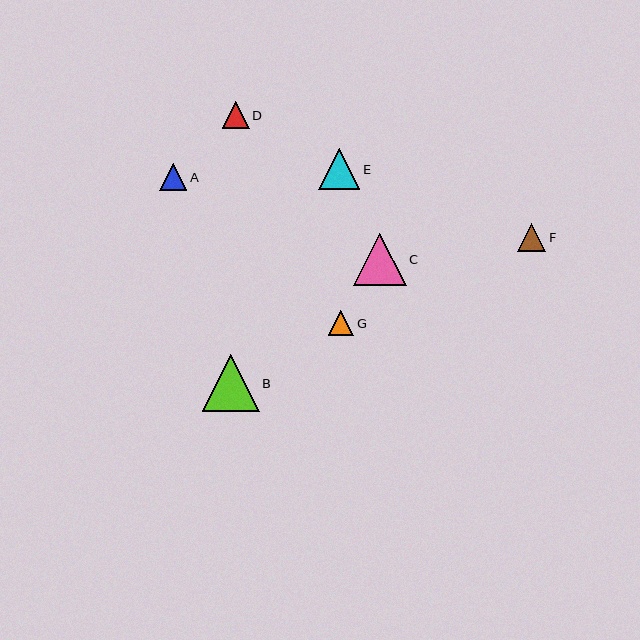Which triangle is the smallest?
Triangle G is the smallest with a size of approximately 25 pixels.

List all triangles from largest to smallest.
From largest to smallest: B, C, E, F, A, D, G.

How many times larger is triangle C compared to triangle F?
Triangle C is approximately 1.8 times the size of triangle F.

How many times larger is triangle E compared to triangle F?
Triangle E is approximately 1.4 times the size of triangle F.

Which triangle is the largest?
Triangle B is the largest with a size of approximately 57 pixels.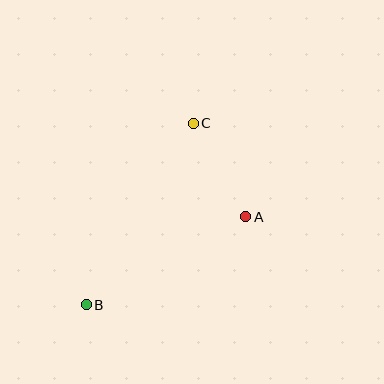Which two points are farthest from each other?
Points B and C are farthest from each other.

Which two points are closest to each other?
Points A and C are closest to each other.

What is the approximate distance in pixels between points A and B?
The distance between A and B is approximately 182 pixels.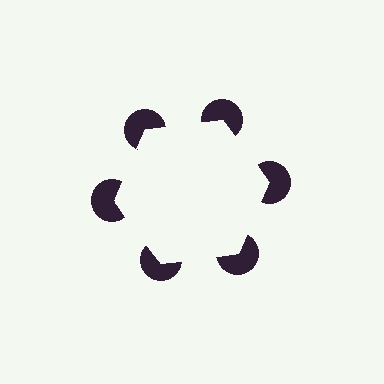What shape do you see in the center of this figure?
An illusory hexagon — its edges are inferred from the aligned wedge cuts in the pac-man discs, not physically drawn.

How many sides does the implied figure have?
6 sides.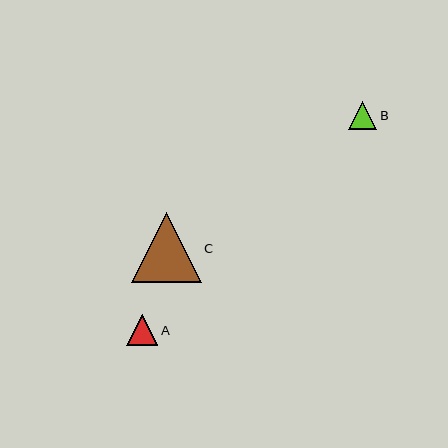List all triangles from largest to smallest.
From largest to smallest: C, A, B.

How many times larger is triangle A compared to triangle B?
Triangle A is approximately 1.1 times the size of triangle B.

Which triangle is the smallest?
Triangle B is the smallest with a size of approximately 28 pixels.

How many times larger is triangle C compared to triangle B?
Triangle C is approximately 2.5 times the size of triangle B.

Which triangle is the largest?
Triangle C is the largest with a size of approximately 70 pixels.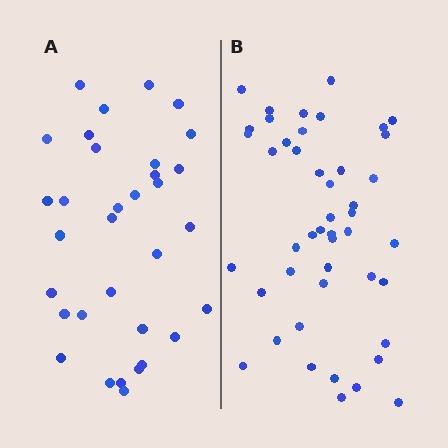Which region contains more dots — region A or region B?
Region B (the right region) has more dots.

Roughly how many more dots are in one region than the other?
Region B has approximately 15 more dots than region A.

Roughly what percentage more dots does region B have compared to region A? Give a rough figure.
About 40% more.